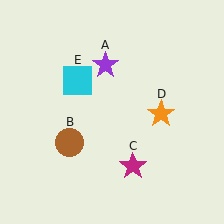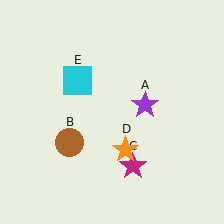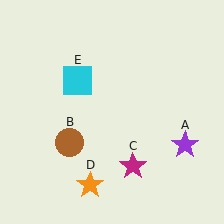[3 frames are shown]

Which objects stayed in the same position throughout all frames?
Brown circle (object B) and magenta star (object C) and cyan square (object E) remained stationary.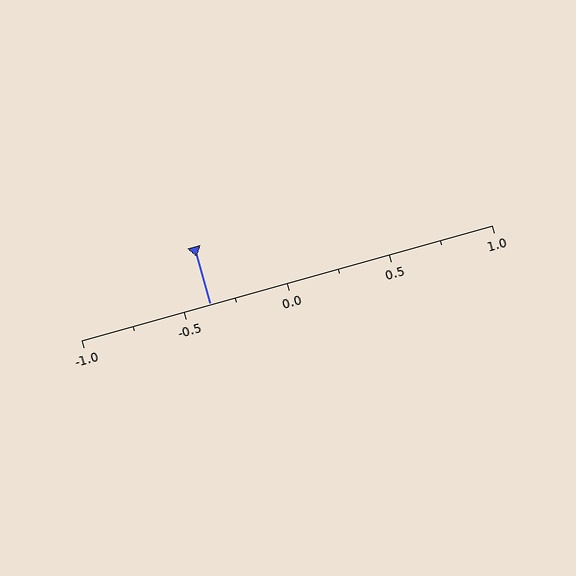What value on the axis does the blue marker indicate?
The marker indicates approximately -0.38.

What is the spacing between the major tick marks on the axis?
The major ticks are spaced 0.5 apart.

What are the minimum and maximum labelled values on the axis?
The axis runs from -1.0 to 1.0.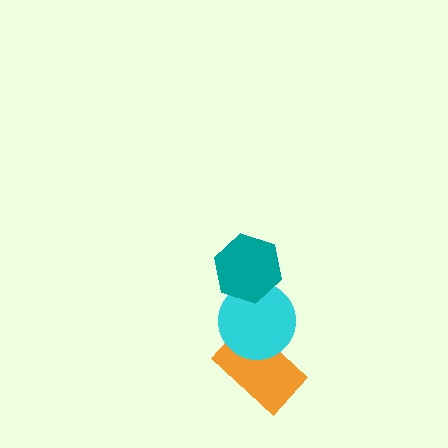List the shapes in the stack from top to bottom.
From top to bottom: the teal hexagon, the cyan circle, the orange rectangle.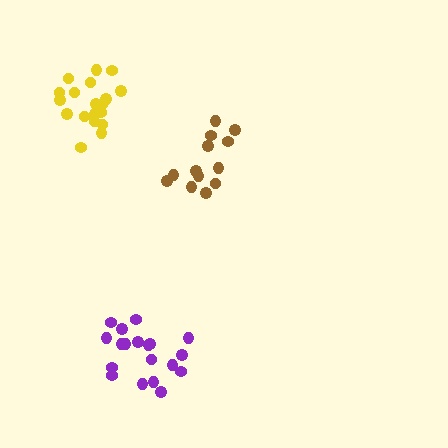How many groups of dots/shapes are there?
There are 3 groups.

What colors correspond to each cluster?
The clusters are colored: brown, purple, yellow.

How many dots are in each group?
Group 1: 13 dots, Group 2: 19 dots, Group 3: 19 dots (51 total).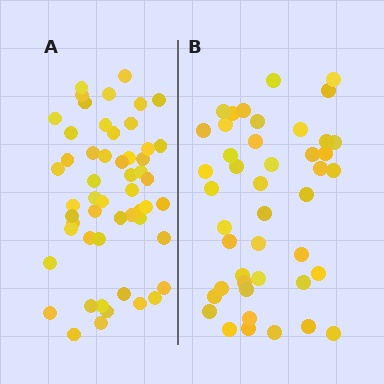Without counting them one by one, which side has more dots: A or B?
Region A (the left region) has more dots.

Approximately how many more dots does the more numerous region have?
Region A has roughly 8 or so more dots than region B.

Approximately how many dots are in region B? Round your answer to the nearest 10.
About 40 dots. (The exact count is 44, which rounds to 40.)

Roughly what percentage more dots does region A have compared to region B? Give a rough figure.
About 20% more.